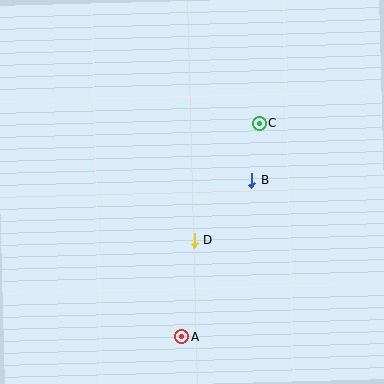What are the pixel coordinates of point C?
Point C is at (259, 123).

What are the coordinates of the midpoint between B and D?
The midpoint between B and D is at (223, 211).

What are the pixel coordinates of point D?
Point D is at (194, 240).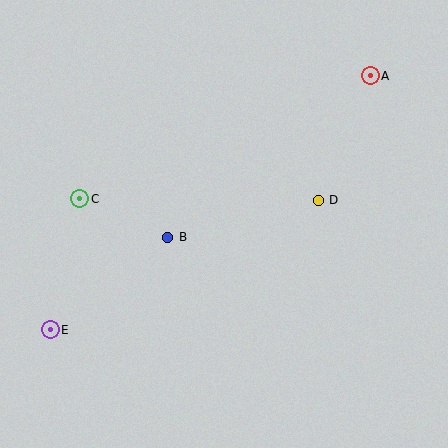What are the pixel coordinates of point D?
Point D is at (318, 200).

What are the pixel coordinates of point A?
Point A is at (370, 76).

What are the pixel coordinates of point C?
Point C is at (80, 199).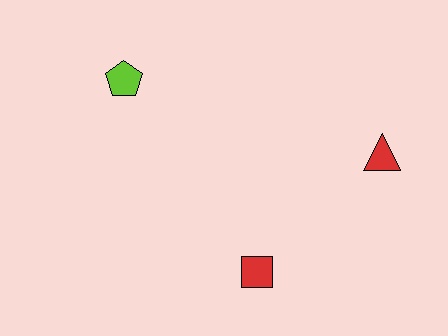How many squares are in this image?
There is 1 square.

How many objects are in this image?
There are 3 objects.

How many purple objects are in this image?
There are no purple objects.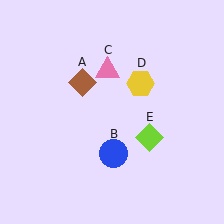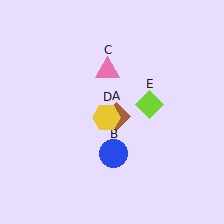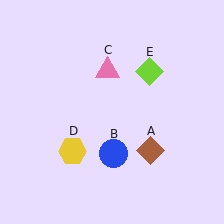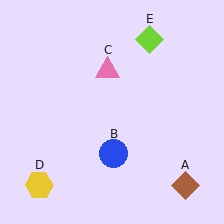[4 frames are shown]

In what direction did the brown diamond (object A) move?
The brown diamond (object A) moved down and to the right.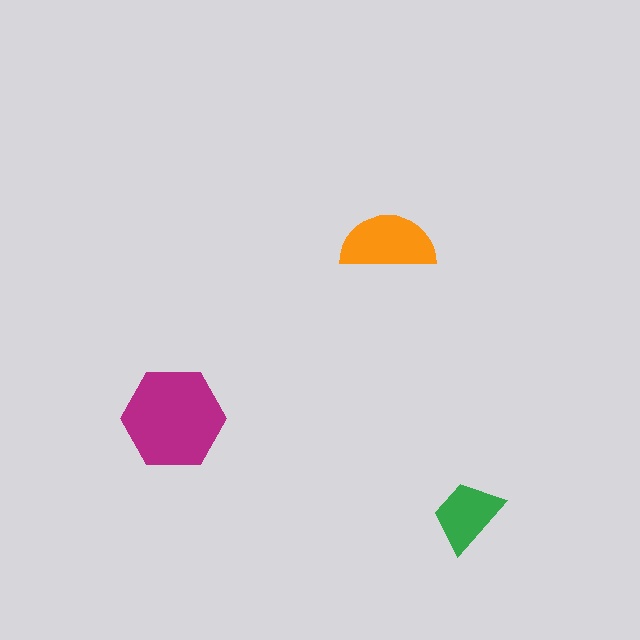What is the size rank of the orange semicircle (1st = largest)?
2nd.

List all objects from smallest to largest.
The green trapezoid, the orange semicircle, the magenta hexagon.